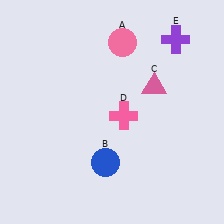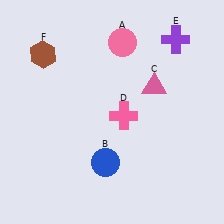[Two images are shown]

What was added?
A brown hexagon (F) was added in Image 2.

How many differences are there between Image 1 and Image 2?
There is 1 difference between the two images.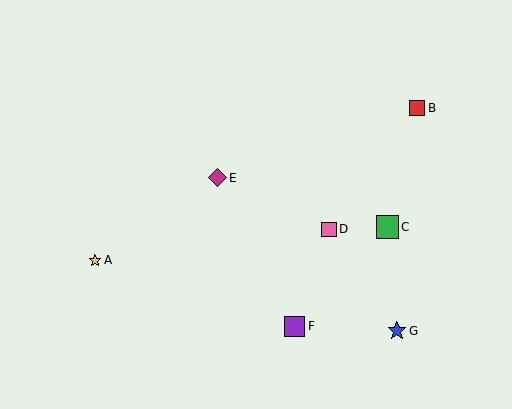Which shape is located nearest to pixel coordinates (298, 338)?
The purple square (labeled F) at (295, 326) is nearest to that location.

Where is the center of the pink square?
The center of the pink square is at (329, 229).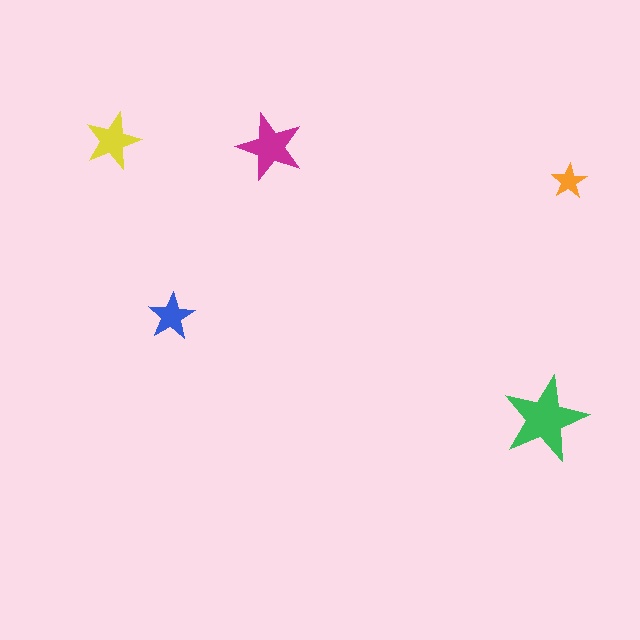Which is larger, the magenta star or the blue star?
The magenta one.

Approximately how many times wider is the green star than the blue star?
About 2 times wider.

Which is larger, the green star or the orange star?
The green one.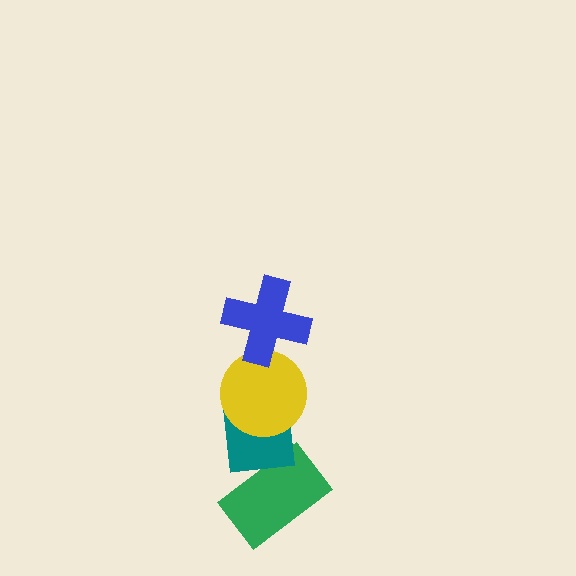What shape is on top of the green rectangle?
The teal square is on top of the green rectangle.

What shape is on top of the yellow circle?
The blue cross is on top of the yellow circle.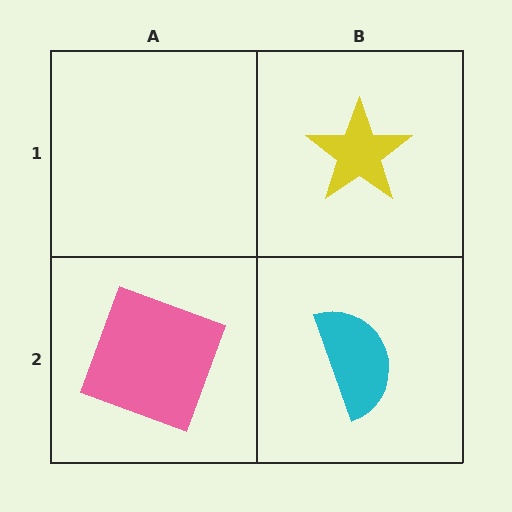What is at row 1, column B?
A yellow star.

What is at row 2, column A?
A pink square.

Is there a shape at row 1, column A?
No, that cell is empty.